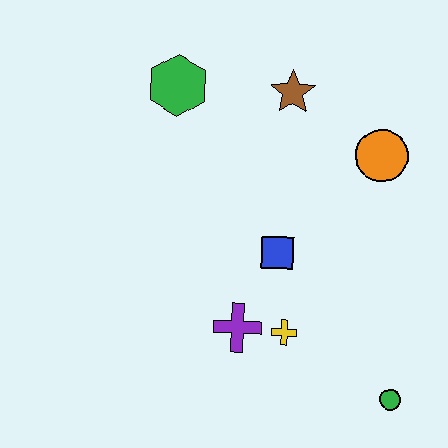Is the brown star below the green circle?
No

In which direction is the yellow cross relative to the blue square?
The yellow cross is below the blue square.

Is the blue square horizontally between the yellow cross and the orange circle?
No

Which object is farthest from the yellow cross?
The green hexagon is farthest from the yellow cross.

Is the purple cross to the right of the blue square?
No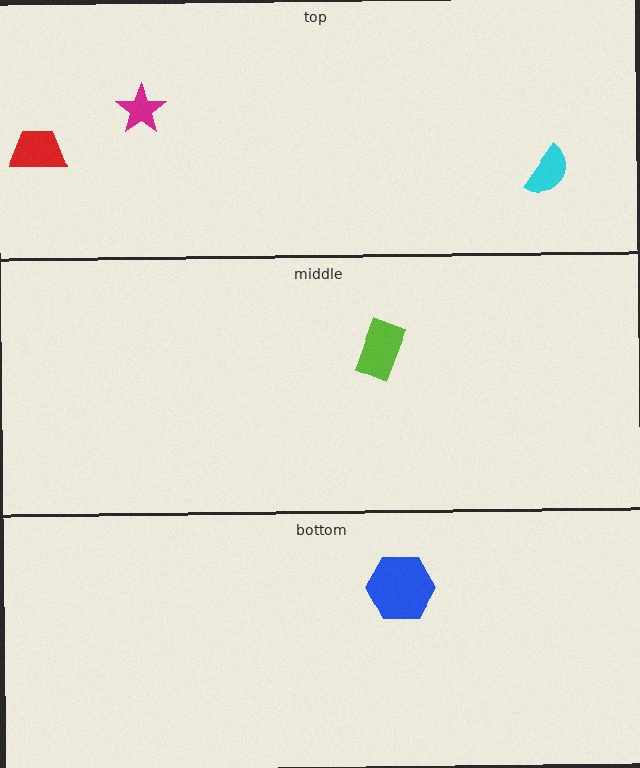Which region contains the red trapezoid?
The top region.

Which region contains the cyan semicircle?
The top region.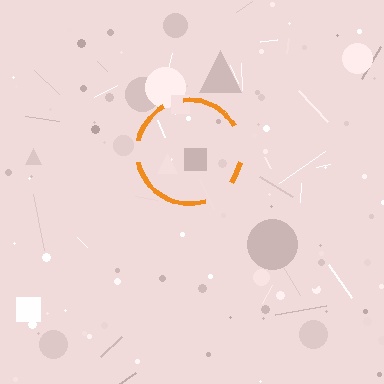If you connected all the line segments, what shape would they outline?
They would outline a circle.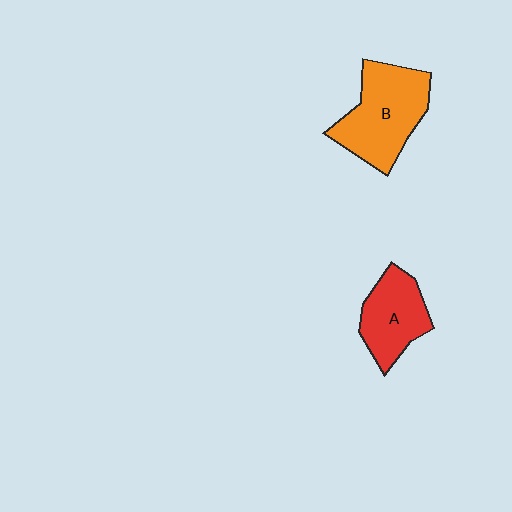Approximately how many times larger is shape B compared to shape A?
Approximately 1.4 times.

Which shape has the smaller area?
Shape A (red).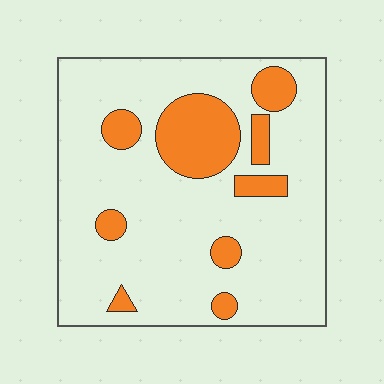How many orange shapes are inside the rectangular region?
9.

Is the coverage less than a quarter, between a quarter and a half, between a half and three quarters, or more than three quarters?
Less than a quarter.